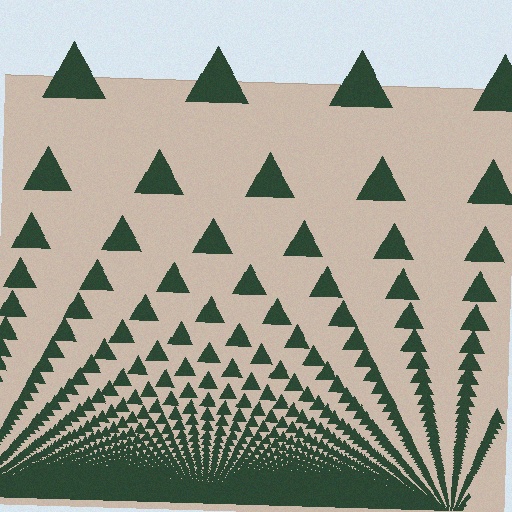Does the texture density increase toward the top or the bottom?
Density increases toward the bottom.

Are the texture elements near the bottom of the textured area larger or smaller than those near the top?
Smaller. The gradient is inverted — elements near the bottom are smaller and denser.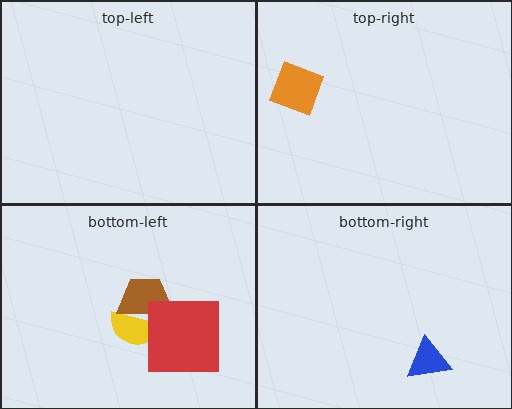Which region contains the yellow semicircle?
The bottom-left region.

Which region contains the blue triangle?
The bottom-right region.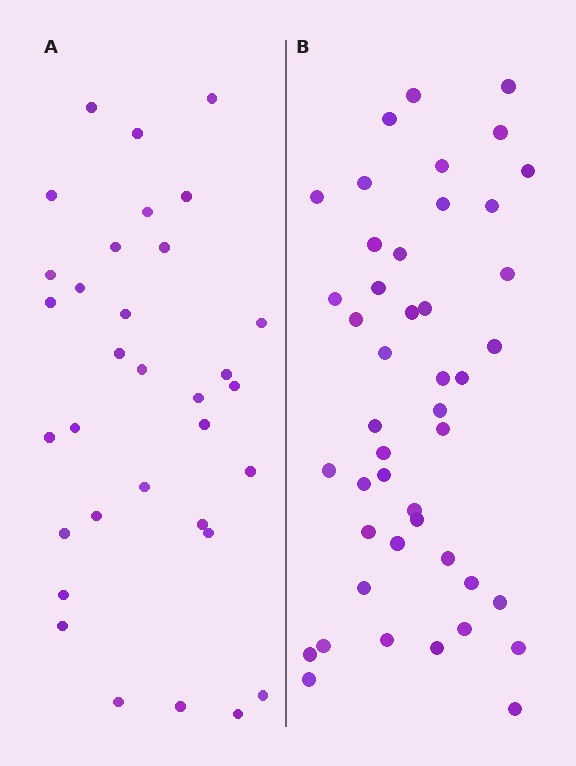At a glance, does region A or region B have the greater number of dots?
Region B (the right region) has more dots.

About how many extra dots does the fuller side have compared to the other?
Region B has roughly 12 or so more dots than region A.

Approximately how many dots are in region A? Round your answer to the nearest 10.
About 30 dots. (The exact count is 33, which rounds to 30.)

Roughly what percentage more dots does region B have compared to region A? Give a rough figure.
About 35% more.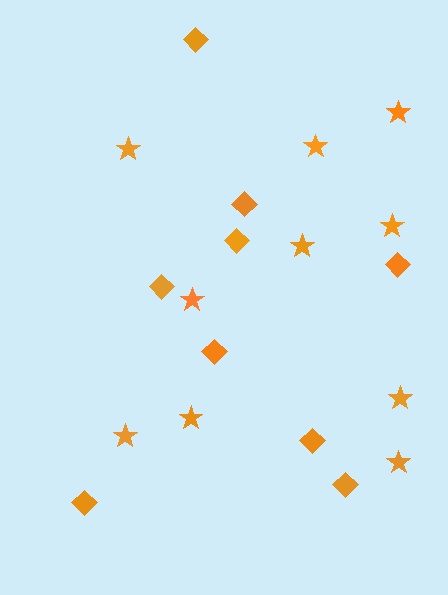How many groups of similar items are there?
There are 2 groups: one group of diamonds (9) and one group of stars (10).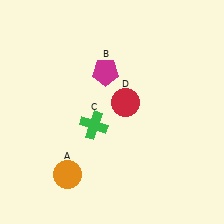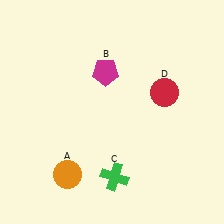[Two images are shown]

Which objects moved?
The objects that moved are: the green cross (C), the red circle (D).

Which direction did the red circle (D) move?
The red circle (D) moved right.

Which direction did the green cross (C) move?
The green cross (C) moved down.